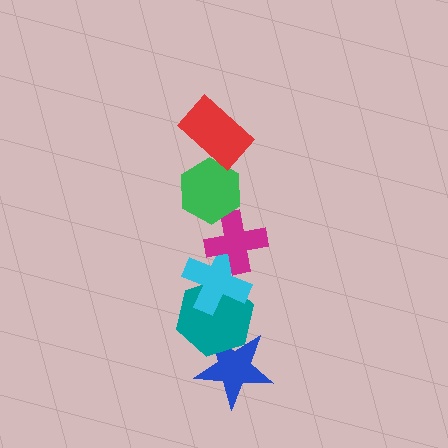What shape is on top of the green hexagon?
The red rectangle is on top of the green hexagon.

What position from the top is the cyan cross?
The cyan cross is 4th from the top.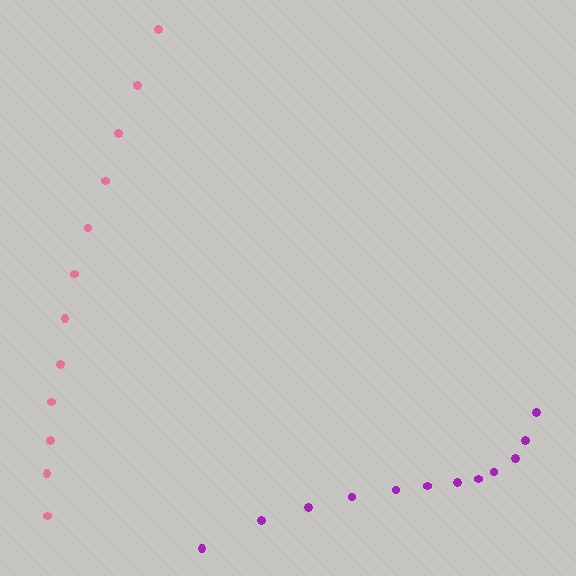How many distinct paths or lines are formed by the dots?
There are 2 distinct paths.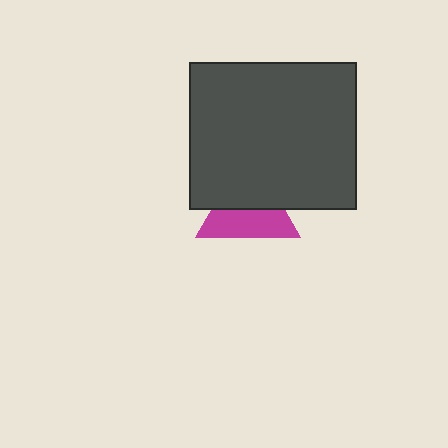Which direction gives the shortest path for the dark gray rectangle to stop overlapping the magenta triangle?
Moving up gives the shortest separation.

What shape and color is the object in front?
The object in front is a dark gray rectangle.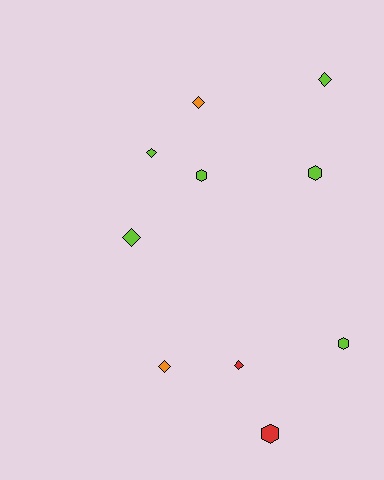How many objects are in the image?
There are 10 objects.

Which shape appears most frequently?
Diamond, with 6 objects.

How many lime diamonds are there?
There are 3 lime diamonds.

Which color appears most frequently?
Lime, with 6 objects.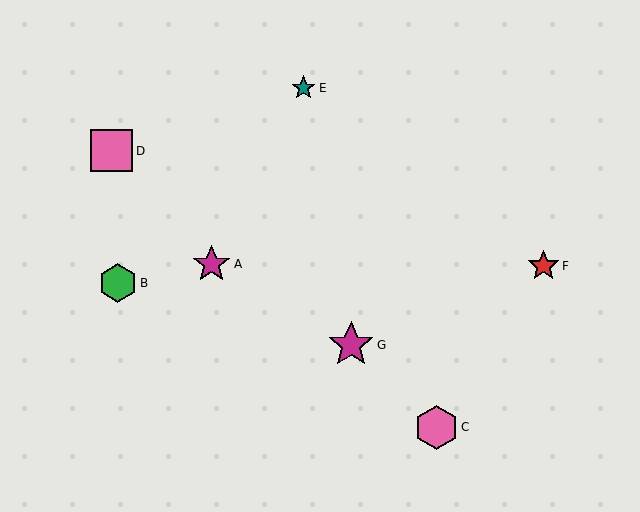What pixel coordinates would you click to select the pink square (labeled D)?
Click at (112, 151) to select the pink square D.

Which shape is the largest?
The magenta star (labeled G) is the largest.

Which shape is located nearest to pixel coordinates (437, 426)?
The pink hexagon (labeled C) at (436, 427) is nearest to that location.